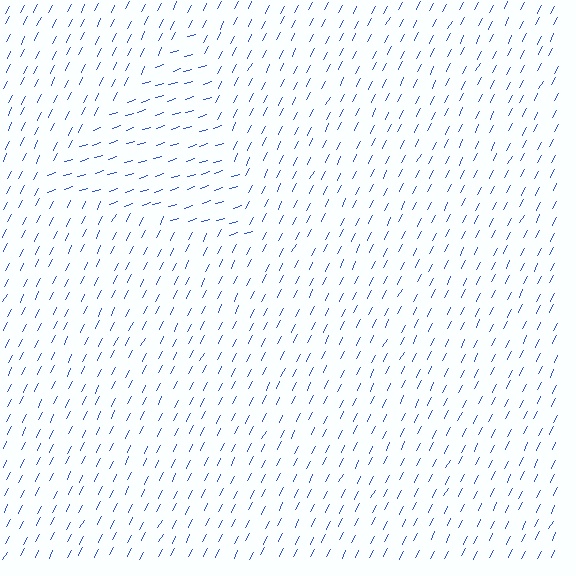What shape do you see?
I see a triangle.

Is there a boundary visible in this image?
Yes, there is a texture boundary formed by a change in line orientation.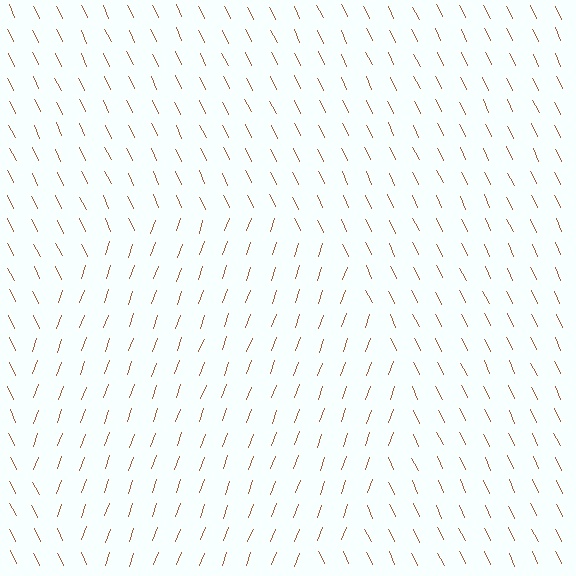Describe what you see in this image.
The image is filled with small brown line segments. A circle region in the image has lines oriented differently from the surrounding lines, creating a visible texture boundary.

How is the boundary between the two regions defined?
The boundary is defined purely by a change in line orientation (approximately 45 degrees difference). All lines are the same color and thickness.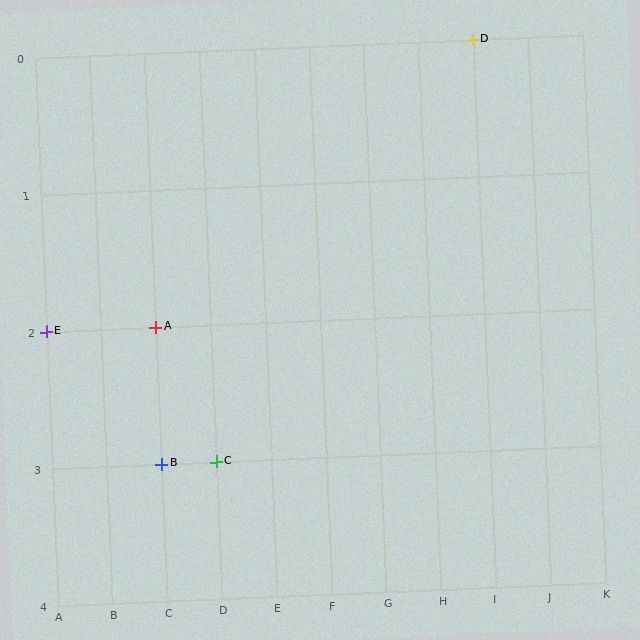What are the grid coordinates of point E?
Point E is at grid coordinates (A, 2).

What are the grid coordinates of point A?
Point A is at grid coordinates (C, 2).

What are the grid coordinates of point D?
Point D is at grid coordinates (I, 0).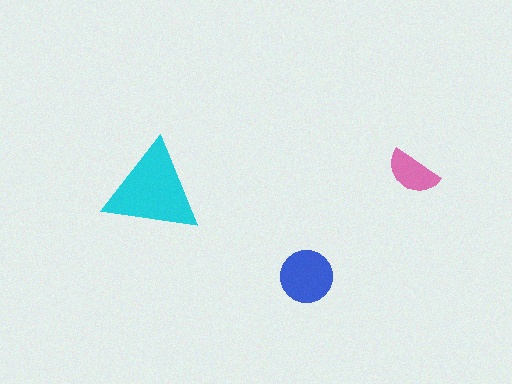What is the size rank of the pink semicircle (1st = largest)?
3rd.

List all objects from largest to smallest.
The cyan triangle, the blue circle, the pink semicircle.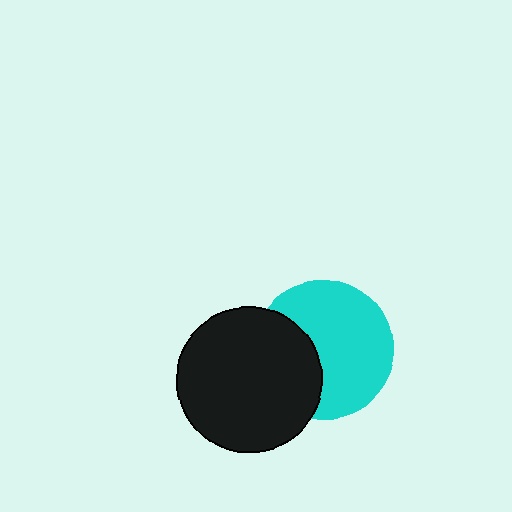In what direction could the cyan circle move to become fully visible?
The cyan circle could move right. That would shift it out from behind the black circle entirely.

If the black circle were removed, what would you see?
You would see the complete cyan circle.